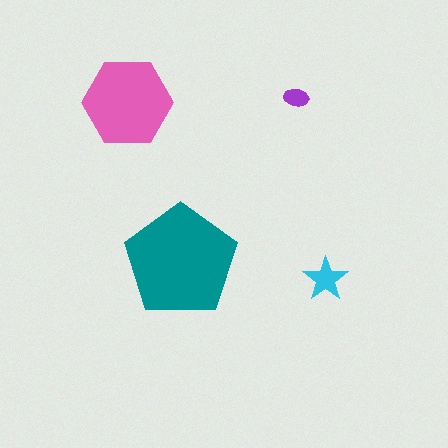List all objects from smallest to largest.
The purple ellipse, the cyan star, the pink hexagon, the teal pentagon.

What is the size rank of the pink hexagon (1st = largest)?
2nd.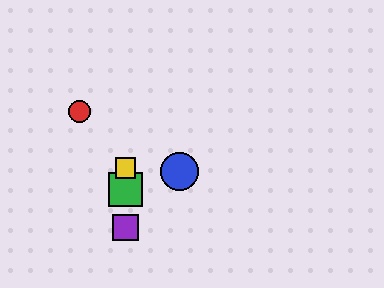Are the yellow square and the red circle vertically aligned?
No, the yellow square is at x≈125 and the red circle is at x≈80.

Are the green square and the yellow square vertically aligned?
Yes, both are at x≈125.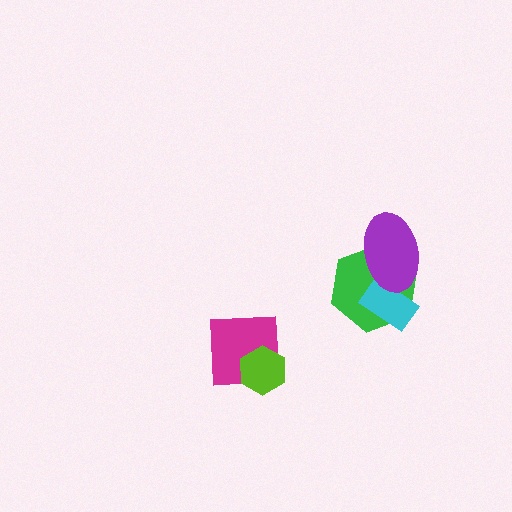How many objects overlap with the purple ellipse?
2 objects overlap with the purple ellipse.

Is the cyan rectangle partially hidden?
Yes, it is partially covered by another shape.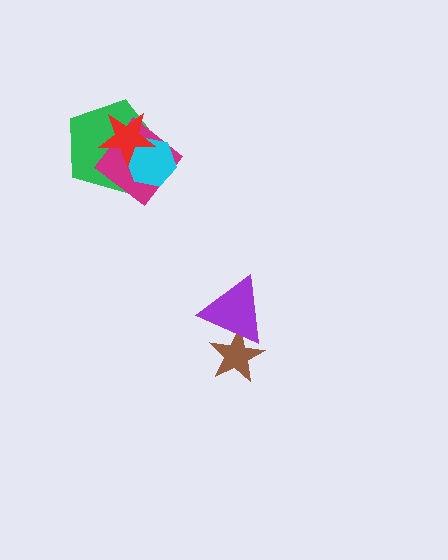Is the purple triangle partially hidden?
No, no other shape covers it.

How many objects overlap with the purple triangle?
1 object overlaps with the purple triangle.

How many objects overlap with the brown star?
1 object overlaps with the brown star.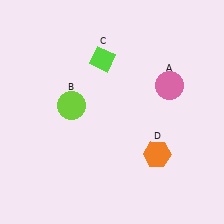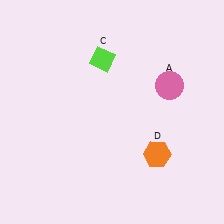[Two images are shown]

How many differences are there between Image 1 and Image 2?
There is 1 difference between the two images.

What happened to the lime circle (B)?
The lime circle (B) was removed in Image 2. It was in the top-left area of Image 1.